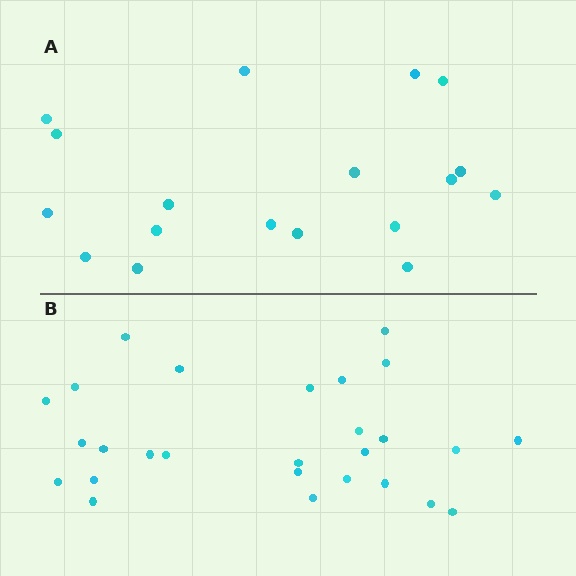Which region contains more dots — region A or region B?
Region B (the bottom region) has more dots.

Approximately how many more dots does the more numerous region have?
Region B has roughly 8 or so more dots than region A.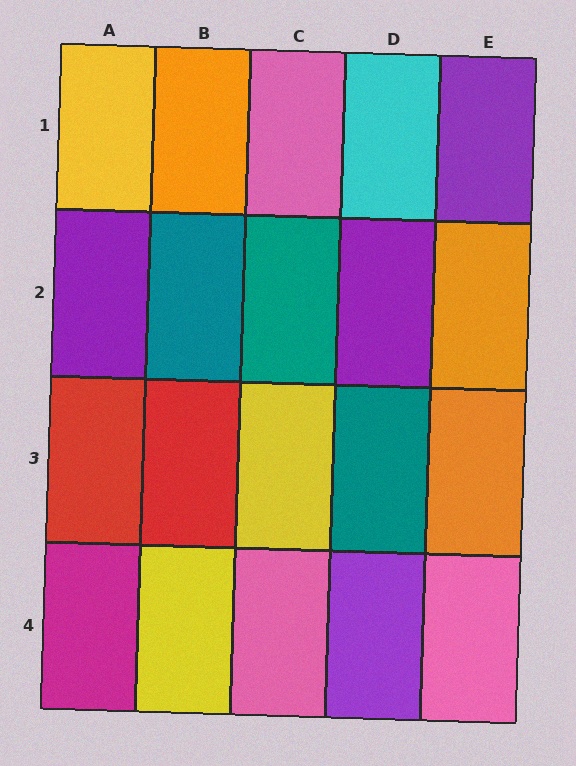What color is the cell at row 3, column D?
Teal.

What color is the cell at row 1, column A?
Yellow.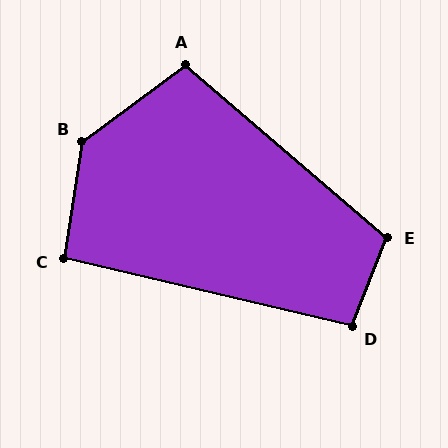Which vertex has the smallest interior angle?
C, at approximately 94 degrees.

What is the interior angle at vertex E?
Approximately 109 degrees (obtuse).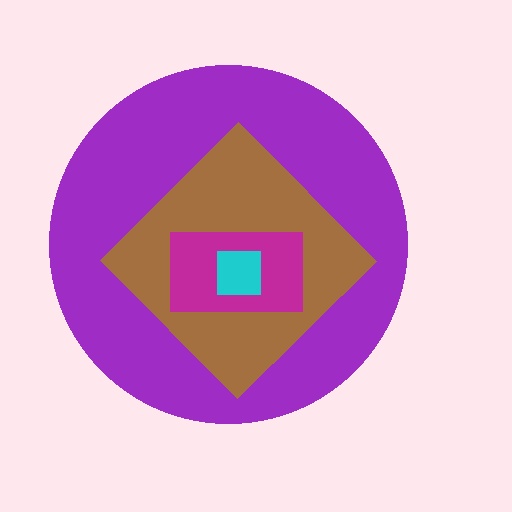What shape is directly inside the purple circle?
The brown diamond.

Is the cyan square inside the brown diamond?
Yes.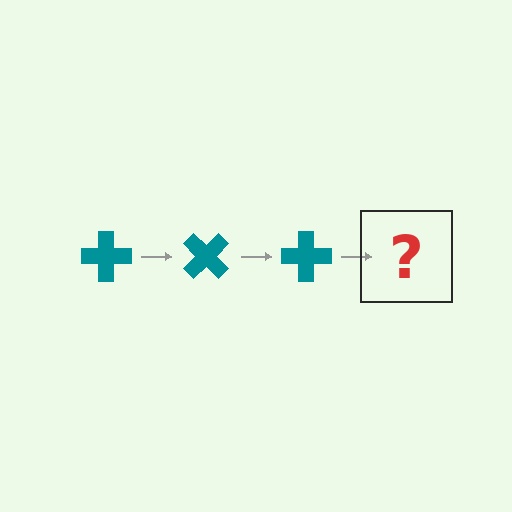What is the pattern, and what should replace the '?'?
The pattern is that the cross rotates 45 degrees each step. The '?' should be a teal cross rotated 135 degrees.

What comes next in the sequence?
The next element should be a teal cross rotated 135 degrees.